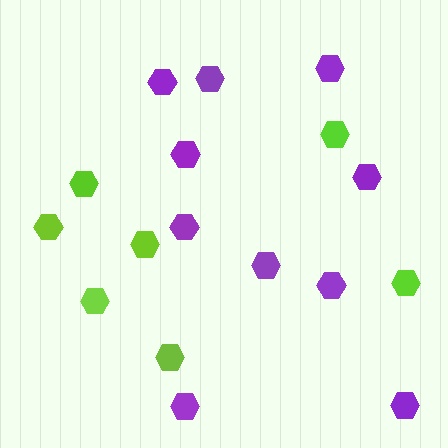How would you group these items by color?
There are 2 groups: one group of purple hexagons (10) and one group of lime hexagons (7).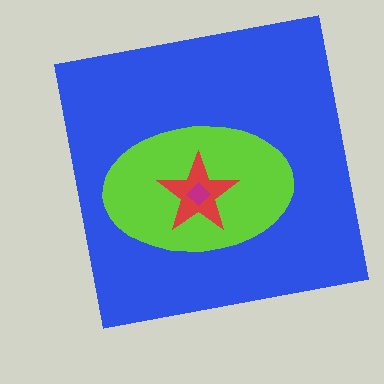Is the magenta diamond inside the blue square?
Yes.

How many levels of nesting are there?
4.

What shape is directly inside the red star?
The magenta diamond.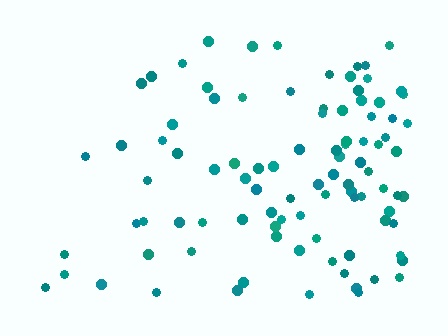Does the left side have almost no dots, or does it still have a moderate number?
Still a moderate number, just noticeably fewer than the right.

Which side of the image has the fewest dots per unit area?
The left.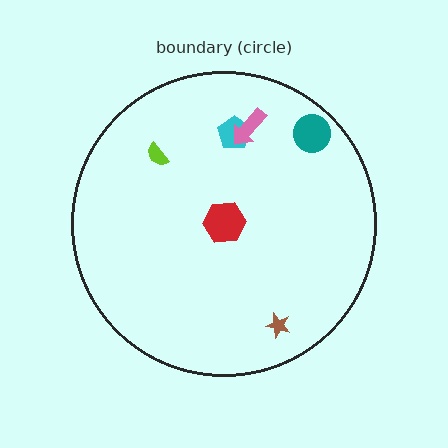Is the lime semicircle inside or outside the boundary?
Inside.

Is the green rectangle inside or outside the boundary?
Inside.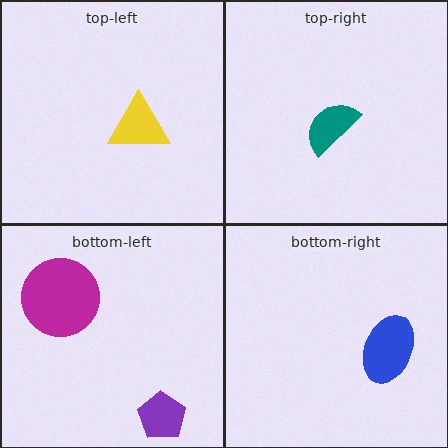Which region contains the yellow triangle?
The top-left region.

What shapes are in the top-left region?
The yellow triangle.